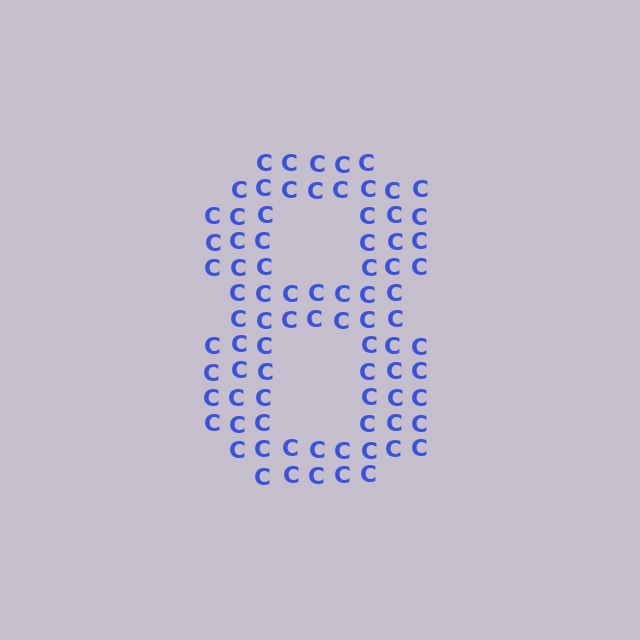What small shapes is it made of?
It is made of small letter C's.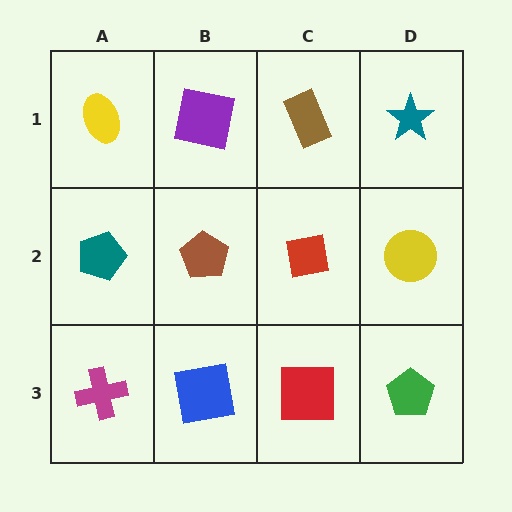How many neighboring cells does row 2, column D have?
3.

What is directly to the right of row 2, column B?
A red square.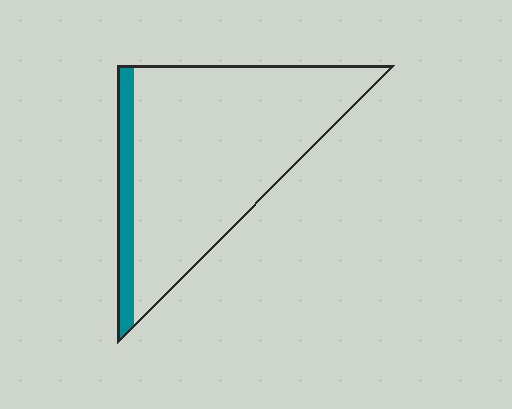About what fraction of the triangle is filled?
About one eighth (1/8).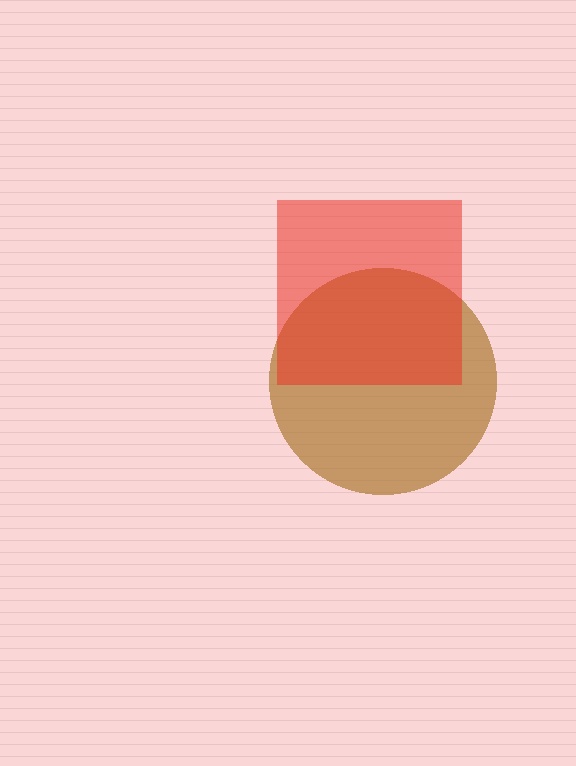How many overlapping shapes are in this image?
There are 2 overlapping shapes in the image.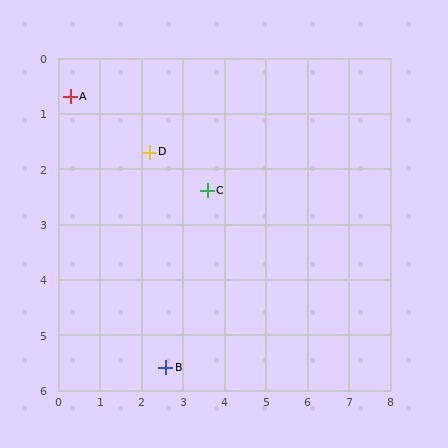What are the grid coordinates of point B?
Point B is at approximately (2.6, 5.6).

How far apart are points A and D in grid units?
Points A and D are about 2.1 grid units apart.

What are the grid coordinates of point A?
Point A is at approximately (0.3, 0.7).